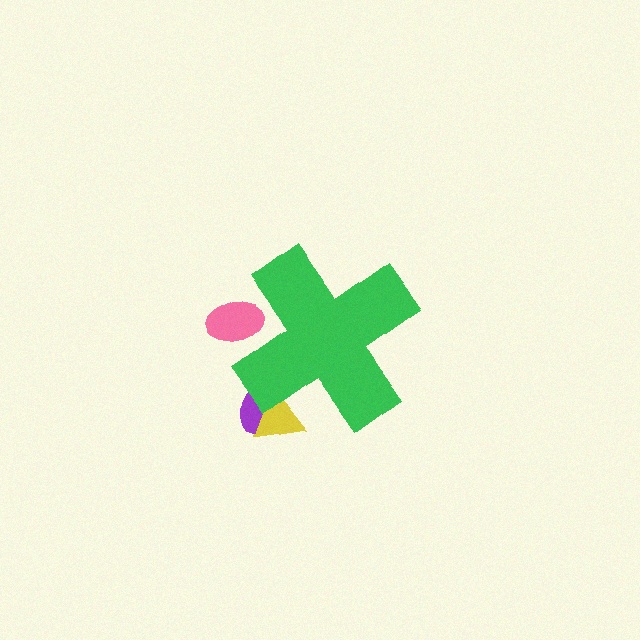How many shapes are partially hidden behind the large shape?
3 shapes are partially hidden.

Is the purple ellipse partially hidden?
Yes, the purple ellipse is partially hidden behind the green cross.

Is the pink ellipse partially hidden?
Yes, the pink ellipse is partially hidden behind the green cross.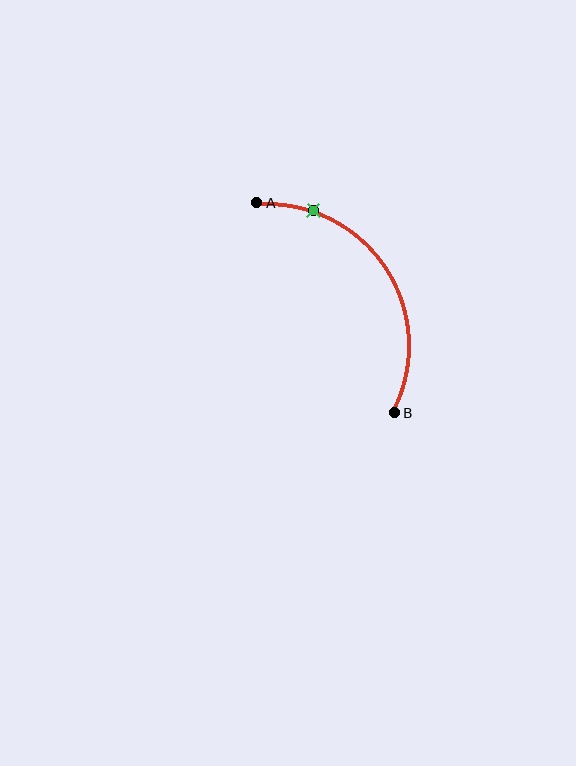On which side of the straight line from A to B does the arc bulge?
The arc bulges to the right of the straight line connecting A and B.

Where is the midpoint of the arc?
The arc midpoint is the point on the curve farthest from the straight line joining A and B. It sits to the right of that line.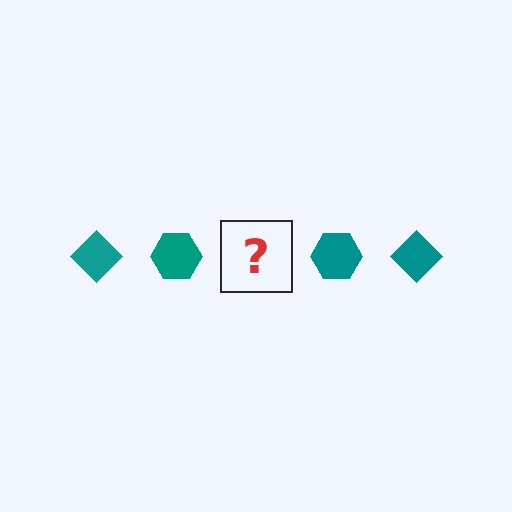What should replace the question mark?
The question mark should be replaced with a teal diamond.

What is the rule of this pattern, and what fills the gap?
The rule is that the pattern cycles through diamond, hexagon shapes in teal. The gap should be filled with a teal diamond.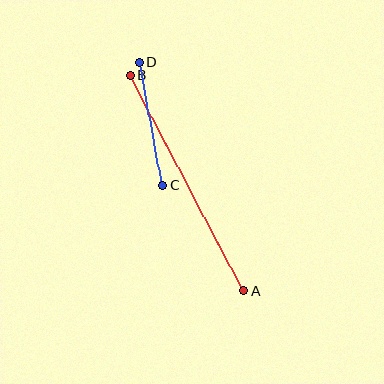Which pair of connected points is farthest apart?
Points A and B are farthest apart.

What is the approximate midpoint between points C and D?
The midpoint is at approximately (151, 124) pixels.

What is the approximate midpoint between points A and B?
The midpoint is at approximately (187, 183) pixels.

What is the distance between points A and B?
The distance is approximately 243 pixels.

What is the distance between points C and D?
The distance is approximately 125 pixels.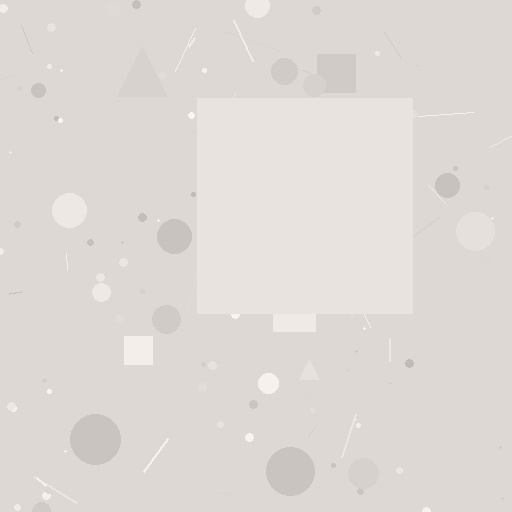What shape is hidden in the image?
A square is hidden in the image.